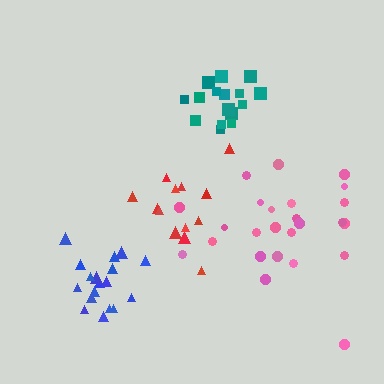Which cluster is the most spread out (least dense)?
Pink.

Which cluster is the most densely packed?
Teal.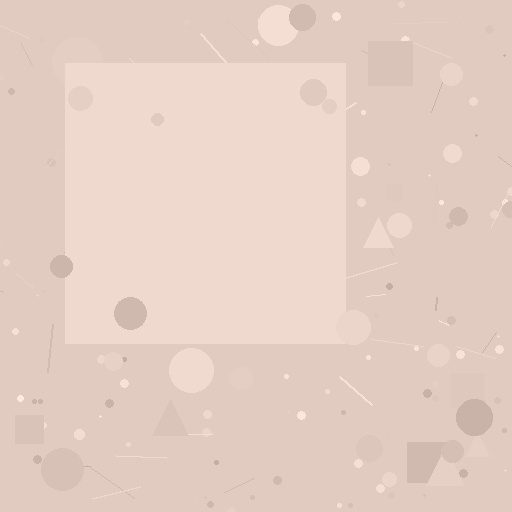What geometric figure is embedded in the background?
A square is embedded in the background.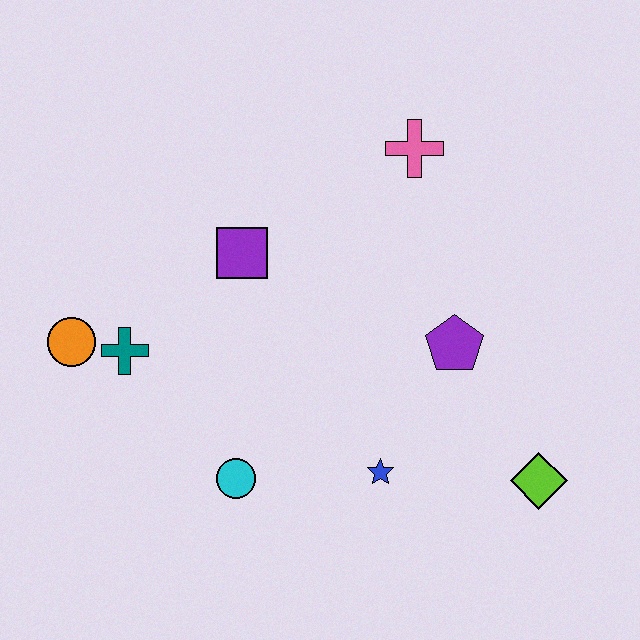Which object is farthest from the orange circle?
The lime diamond is farthest from the orange circle.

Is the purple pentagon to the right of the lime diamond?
No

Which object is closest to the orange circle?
The teal cross is closest to the orange circle.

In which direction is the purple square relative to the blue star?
The purple square is above the blue star.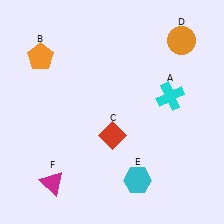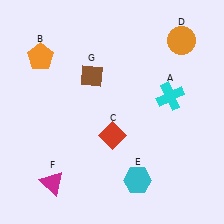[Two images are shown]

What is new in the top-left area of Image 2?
A brown diamond (G) was added in the top-left area of Image 2.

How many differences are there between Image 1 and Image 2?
There is 1 difference between the two images.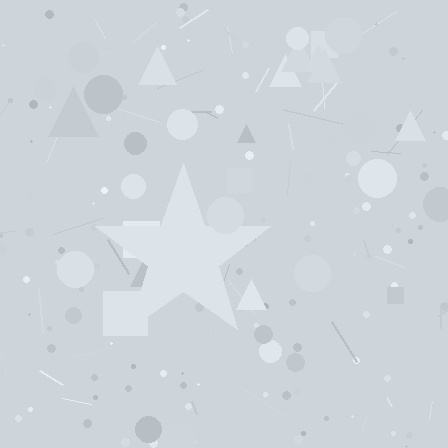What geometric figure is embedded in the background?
A star is embedded in the background.